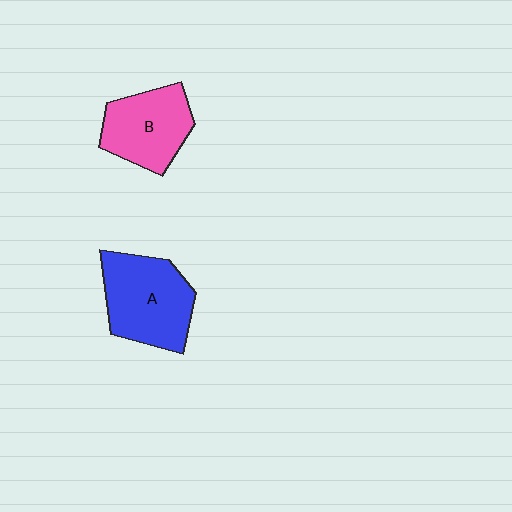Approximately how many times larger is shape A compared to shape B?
Approximately 1.2 times.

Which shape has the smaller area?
Shape B (pink).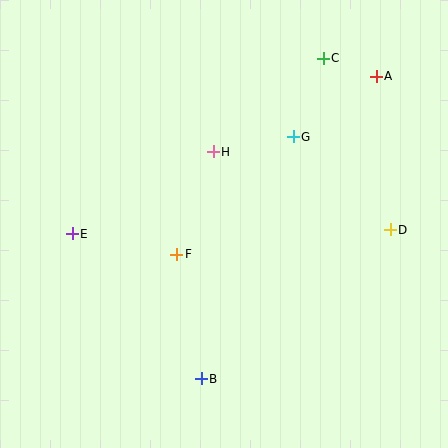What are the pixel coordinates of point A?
Point A is at (376, 76).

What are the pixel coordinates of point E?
Point E is at (72, 234).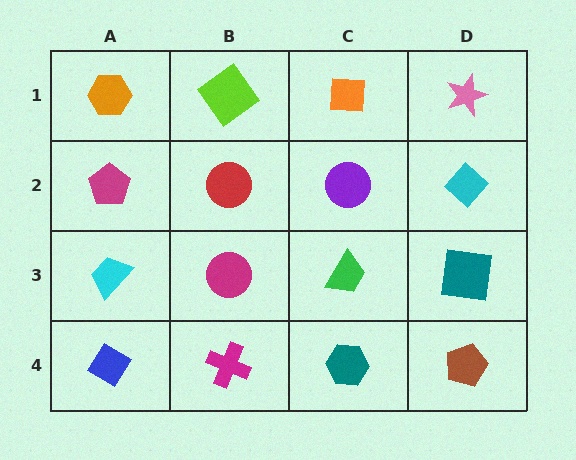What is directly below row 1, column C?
A purple circle.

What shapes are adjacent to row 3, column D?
A cyan diamond (row 2, column D), a brown pentagon (row 4, column D), a green trapezoid (row 3, column C).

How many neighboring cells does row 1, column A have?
2.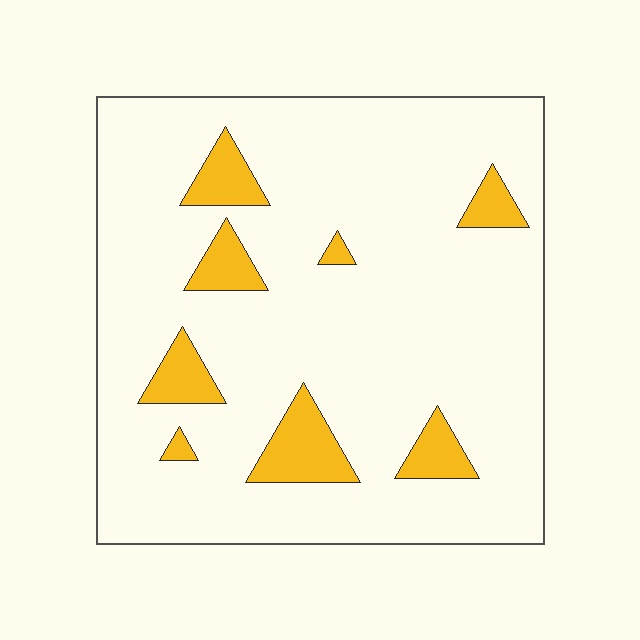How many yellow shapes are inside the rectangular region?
8.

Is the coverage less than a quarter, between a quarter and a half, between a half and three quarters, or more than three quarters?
Less than a quarter.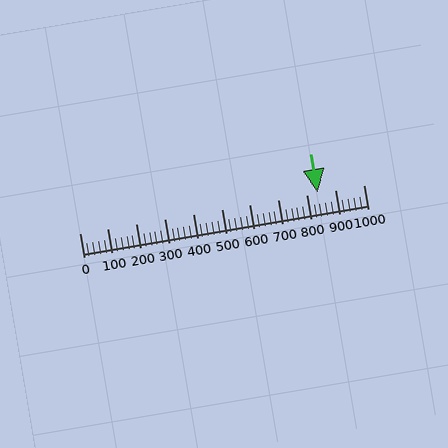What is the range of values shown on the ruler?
The ruler shows values from 0 to 1000.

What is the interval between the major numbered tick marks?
The major tick marks are spaced 100 units apart.